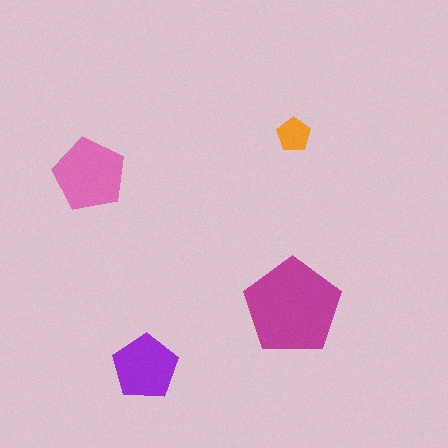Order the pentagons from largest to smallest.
the magenta one, the pink one, the purple one, the orange one.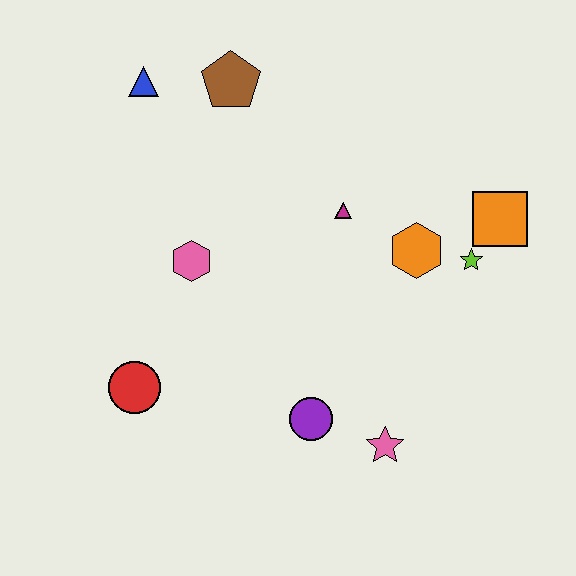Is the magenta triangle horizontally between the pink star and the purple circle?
Yes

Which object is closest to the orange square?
The lime star is closest to the orange square.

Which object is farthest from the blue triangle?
The pink star is farthest from the blue triangle.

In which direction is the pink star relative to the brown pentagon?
The pink star is below the brown pentagon.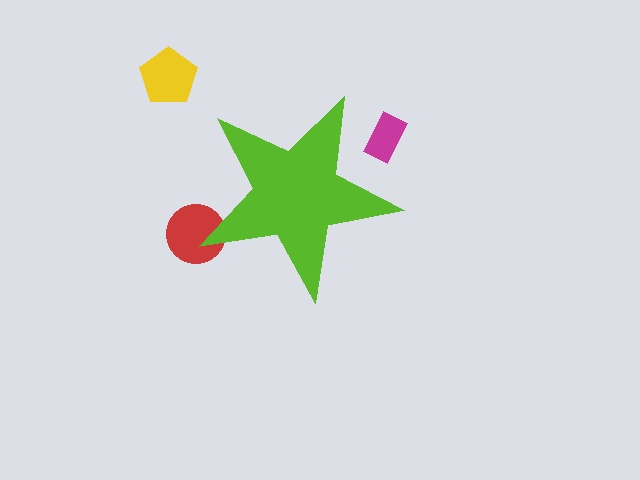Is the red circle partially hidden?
Yes, the red circle is partially hidden behind the lime star.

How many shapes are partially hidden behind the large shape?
2 shapes are partially hidden.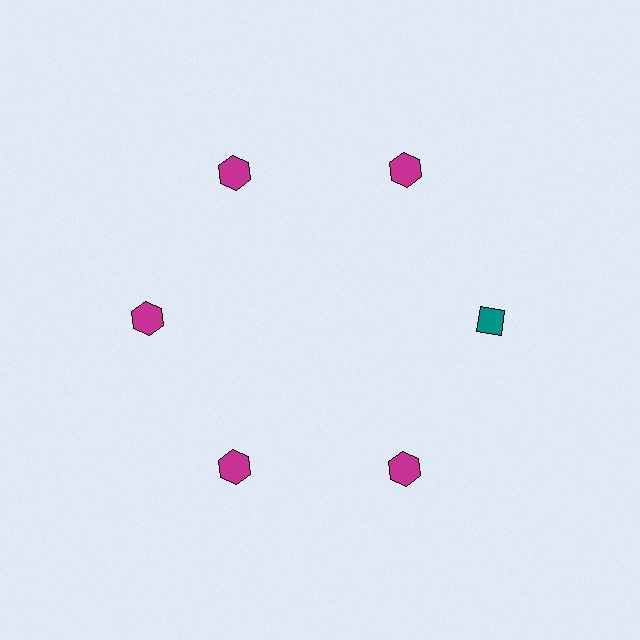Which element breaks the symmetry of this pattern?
The teal diamond at roughly the 3 o'clock position breaks the symmetry. All other shapes are magenta hexagons.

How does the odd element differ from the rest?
It differs in both color (teal instead of magenta) and shape (diamond instead of hexagon).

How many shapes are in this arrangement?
There are 6 shapes arranged in a ring pattern.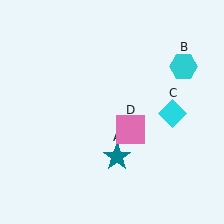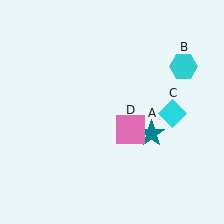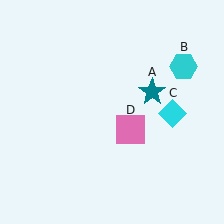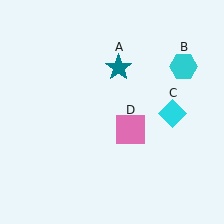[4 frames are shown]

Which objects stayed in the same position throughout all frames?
Cyan hexagon (object B) and cyan diamond (object C) and pink square (object D) remained stationary.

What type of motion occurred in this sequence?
The teal star (object A) rotated counterclockwise around the center of the scene.